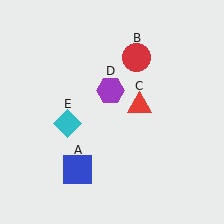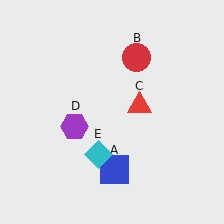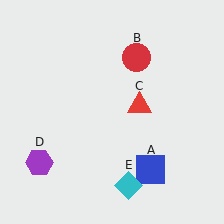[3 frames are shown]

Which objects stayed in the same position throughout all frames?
Red circle (object B) and red triangle (object C) remained stationary.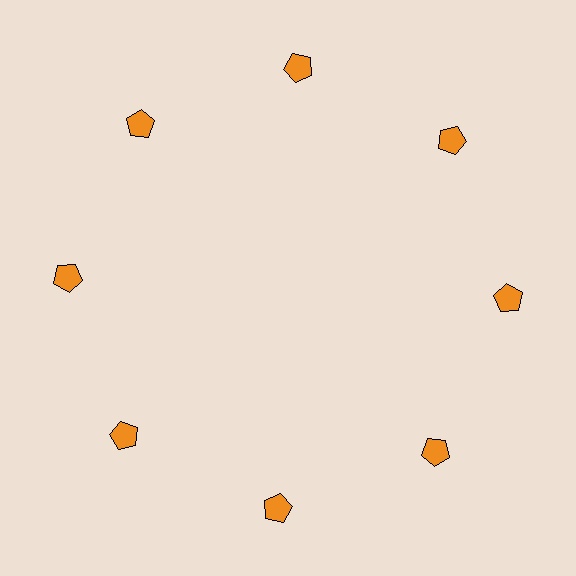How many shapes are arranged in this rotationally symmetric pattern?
There are 8 shapes, arranged in 8 groups of 1.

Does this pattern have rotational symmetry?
Yes, this pattern has 8-fold rotational symmetry. It looks the same after rotating 45 degrees around the center.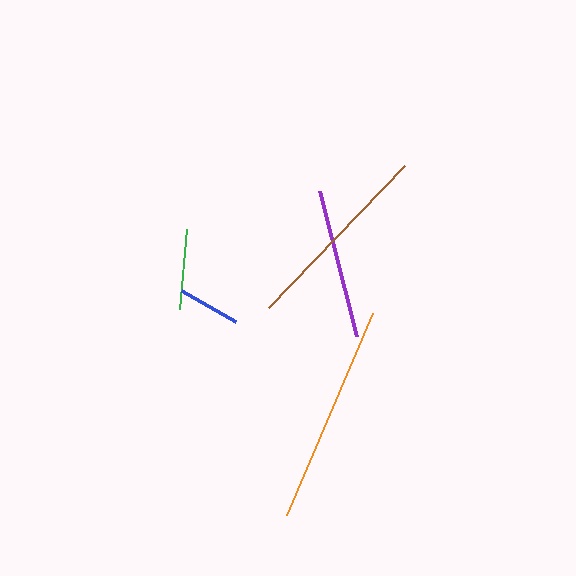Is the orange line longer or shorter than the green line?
The orange line is longer than the green line.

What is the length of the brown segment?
The brown segment is approximately 196 pixels long.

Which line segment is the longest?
The orange line is the longest at approximately 219 pixels.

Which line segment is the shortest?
The blue line is the shortest at approximately 63 pixels.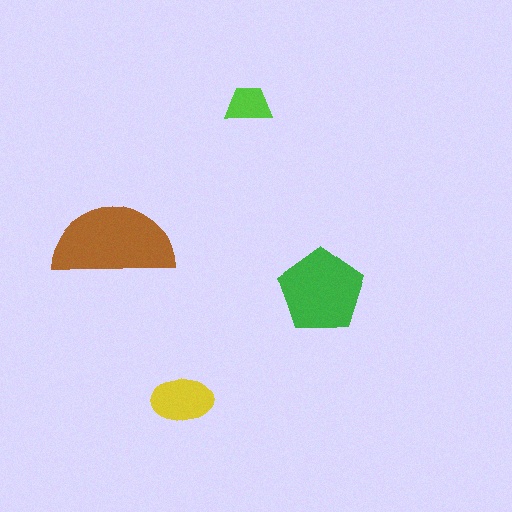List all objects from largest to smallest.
The brown semicircle, the green pentagon, the yellow ellipse, the lime trapezoid.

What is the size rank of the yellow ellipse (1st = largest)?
3rd.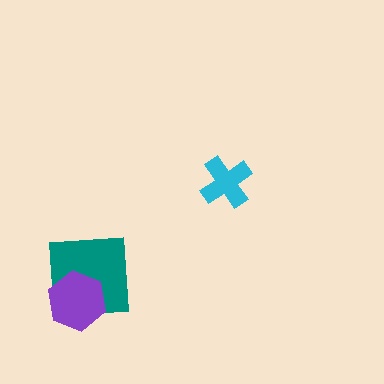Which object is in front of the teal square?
The purple hexagon is in front of the teal square.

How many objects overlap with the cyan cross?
0 objects overlap with the cyan cross.